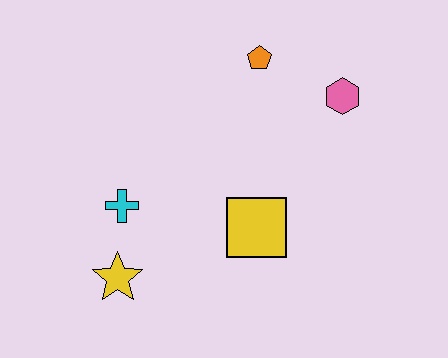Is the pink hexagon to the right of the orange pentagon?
Yes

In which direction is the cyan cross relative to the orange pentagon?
The cyan cross is below the orange pentagon.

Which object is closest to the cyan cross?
The yellow star is closest to the cyan cross.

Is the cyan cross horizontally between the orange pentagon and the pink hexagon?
No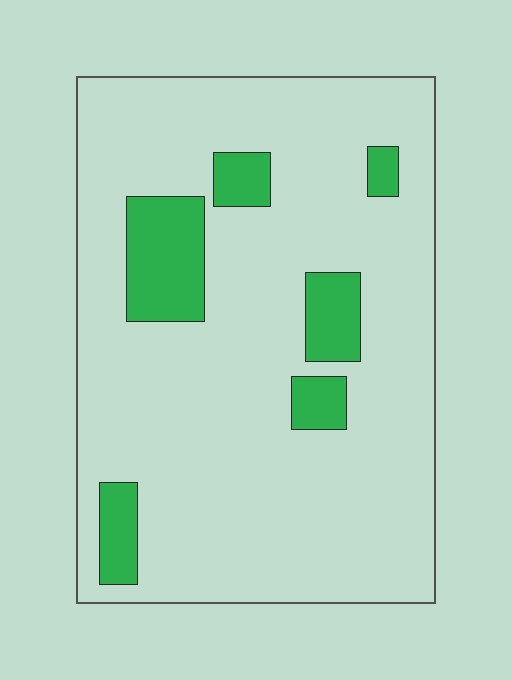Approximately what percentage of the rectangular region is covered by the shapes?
Approximately 15%.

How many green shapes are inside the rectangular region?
6.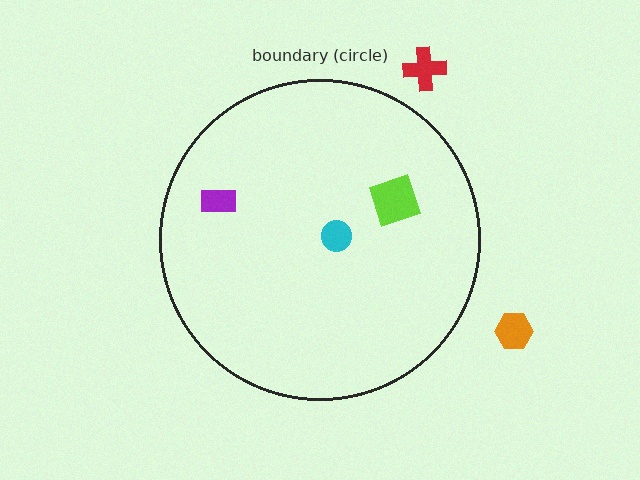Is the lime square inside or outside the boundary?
Inside.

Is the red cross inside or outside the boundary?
Outside.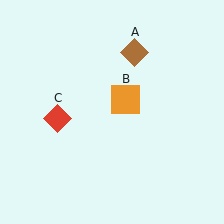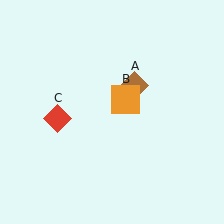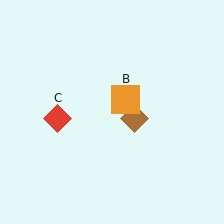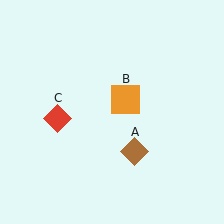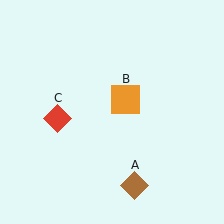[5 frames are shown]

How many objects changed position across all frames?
1 object changed position: brown diamond (object A).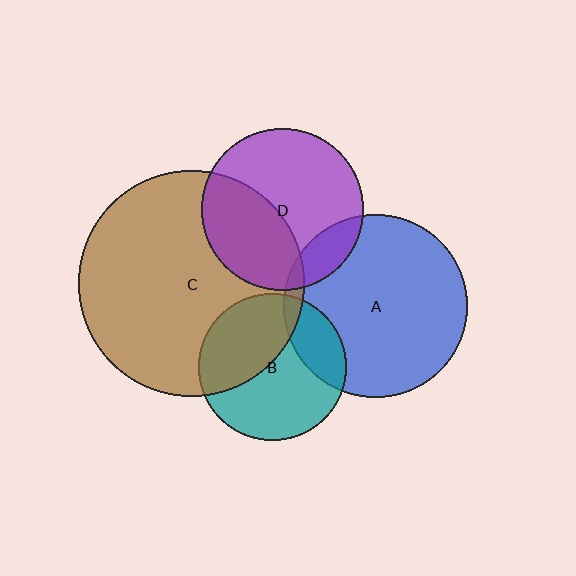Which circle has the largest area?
Circle C (brown).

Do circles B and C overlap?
Yes.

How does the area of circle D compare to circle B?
Approximately 1.2 times.